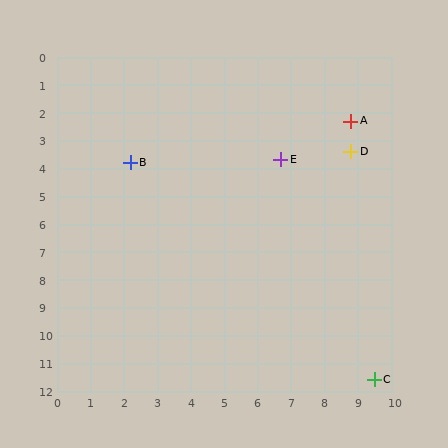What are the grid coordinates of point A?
Point A is at approximately (8.8, 2.3).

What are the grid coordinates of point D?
Point D is at approximately (8.8, 3.4).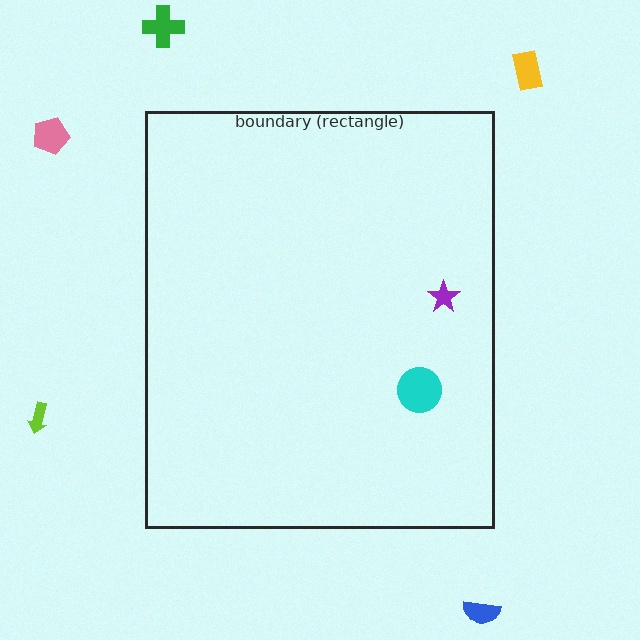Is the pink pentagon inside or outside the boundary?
Outside.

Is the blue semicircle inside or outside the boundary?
Outside.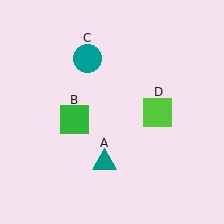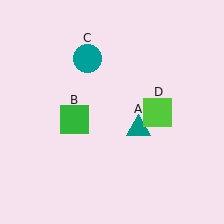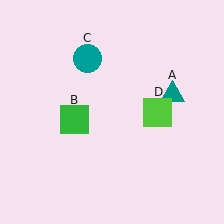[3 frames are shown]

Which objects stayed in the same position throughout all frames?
Green square (object B) and teal circle (object C) and lime square (object D) remained stationary.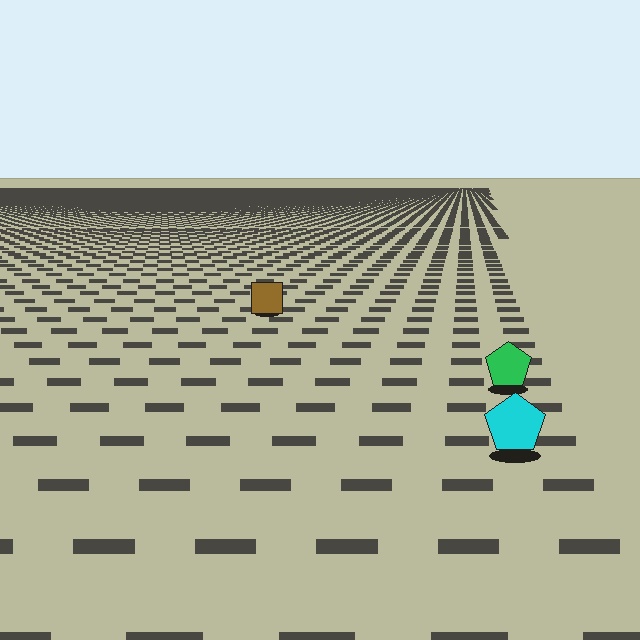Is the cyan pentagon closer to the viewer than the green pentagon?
Yes. The cyan pentagon is closer — you can tell from the texture gradient: the ground texture is coarser near it.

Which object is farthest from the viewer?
The brown square is farthest from the viewer. It appears smaller and the ground texture around it is denser.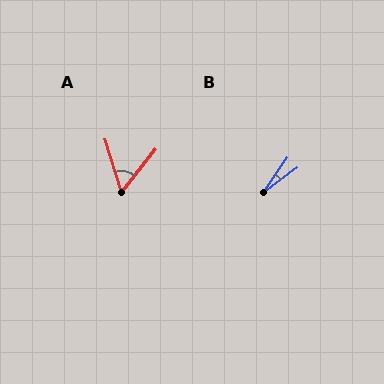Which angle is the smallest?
B, at approximately 19 degrees.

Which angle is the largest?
A, at approximately 56 degrees.